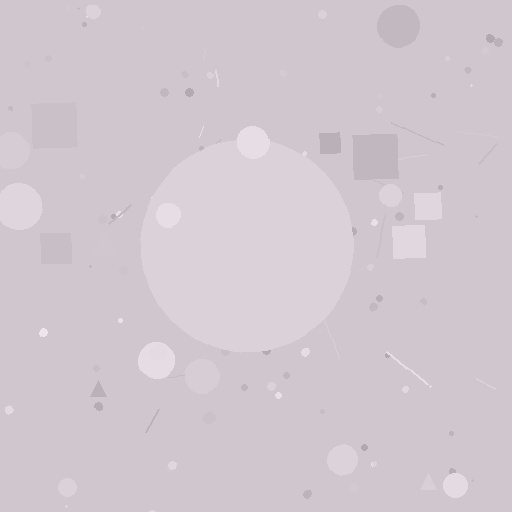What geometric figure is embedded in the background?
A circle is embedded in the background.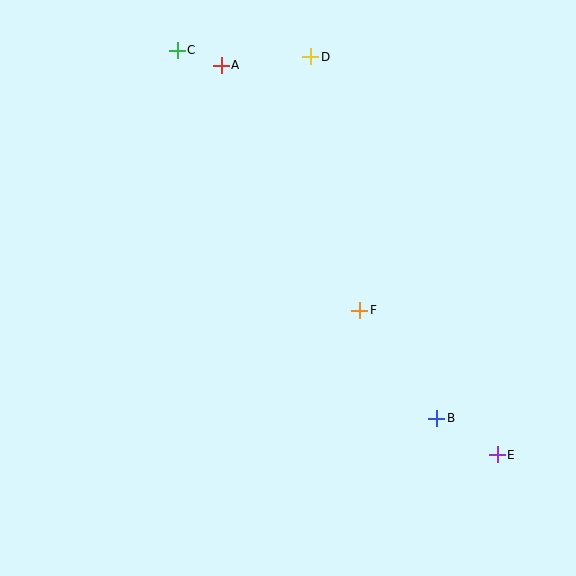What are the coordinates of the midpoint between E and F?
The midpoint between E and F is at (428, 382).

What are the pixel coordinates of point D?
Point D is at (311, 57).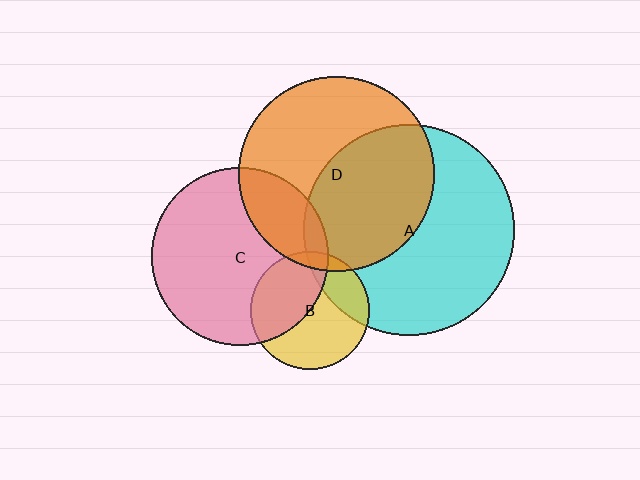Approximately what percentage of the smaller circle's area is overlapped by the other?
Approximately 50%.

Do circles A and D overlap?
Yes.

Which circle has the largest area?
Circle A (cyan).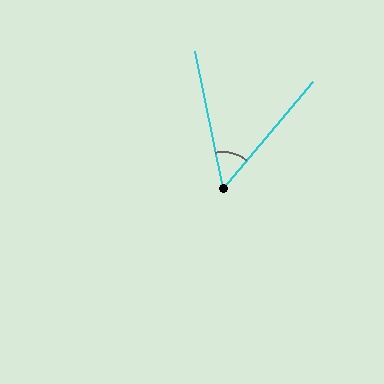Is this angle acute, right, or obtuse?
It is acute.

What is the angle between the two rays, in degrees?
Approximately 52 degrees.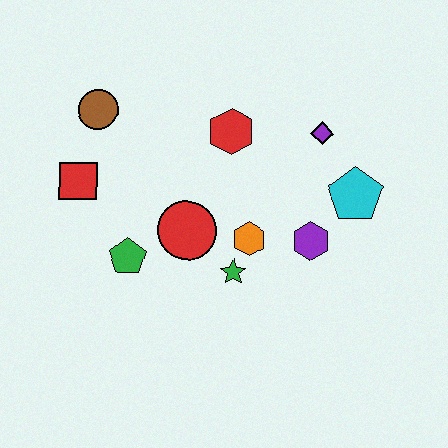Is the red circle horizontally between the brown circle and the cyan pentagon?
Yes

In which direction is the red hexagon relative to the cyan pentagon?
The red hexagon is to the left of the cyan pentagon.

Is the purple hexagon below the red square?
Yes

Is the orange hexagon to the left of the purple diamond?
Yes